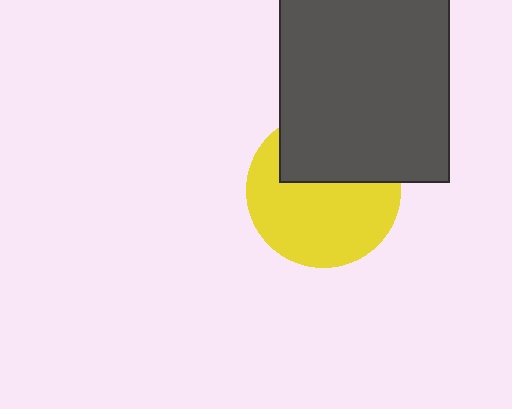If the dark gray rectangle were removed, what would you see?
You would see the complete yellow circle.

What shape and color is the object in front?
The object in front is a dark gray rectangle.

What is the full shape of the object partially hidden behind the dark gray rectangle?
The partially hidden object is a yellow circle.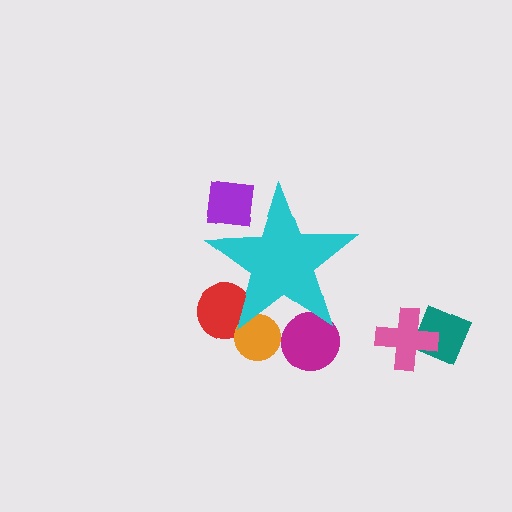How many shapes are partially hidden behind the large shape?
4 shapes are partially hidden.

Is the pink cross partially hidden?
No, the pink cross is fully visible.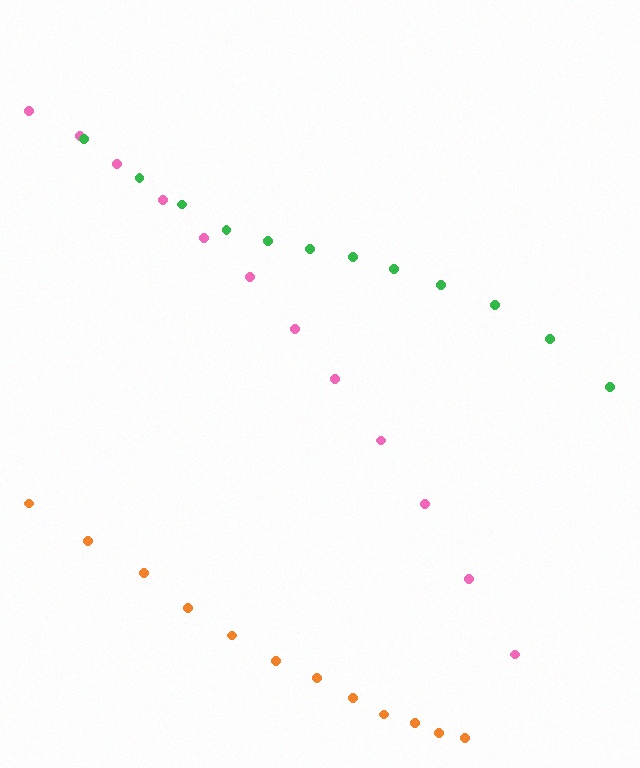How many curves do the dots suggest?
There are 3 distinct paths.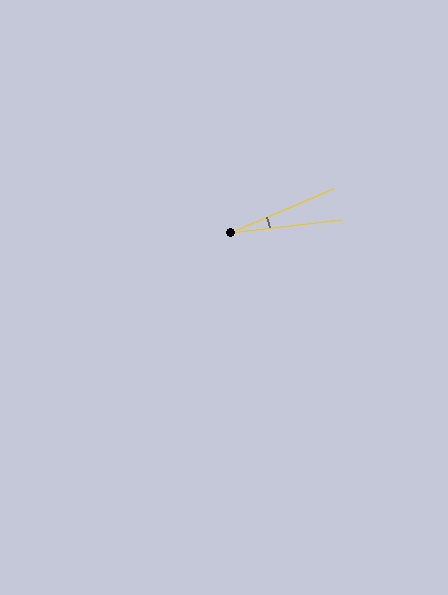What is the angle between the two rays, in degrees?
Approximately 17 degrees.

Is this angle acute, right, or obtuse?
It is acute.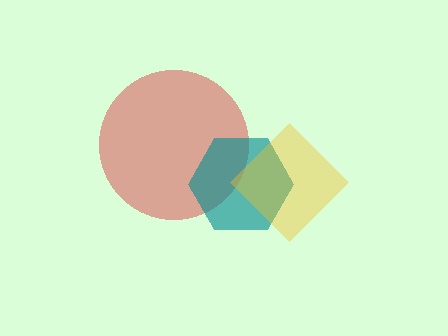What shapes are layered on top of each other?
The layered shapes are: a red circle, a teal hexagon, a yellow diamond.